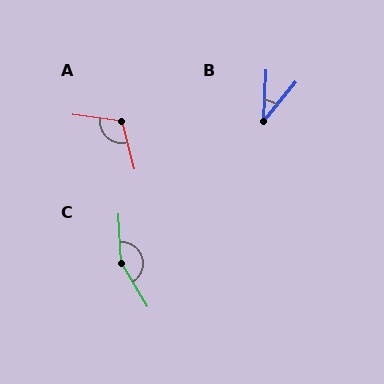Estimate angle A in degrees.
Approximately 112 degrees.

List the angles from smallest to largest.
B (36°), A (112°), C (151°).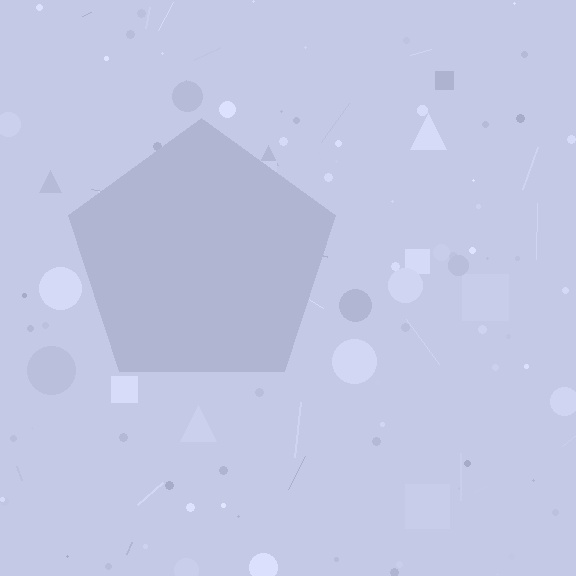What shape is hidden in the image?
A pentagon is hidden in the image.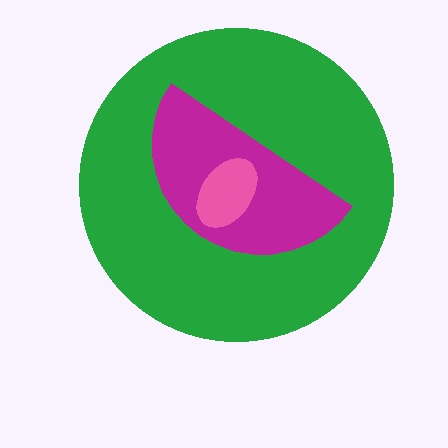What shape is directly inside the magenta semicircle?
The pink ellipse.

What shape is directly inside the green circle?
The magenta semicircle.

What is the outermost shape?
The green circle.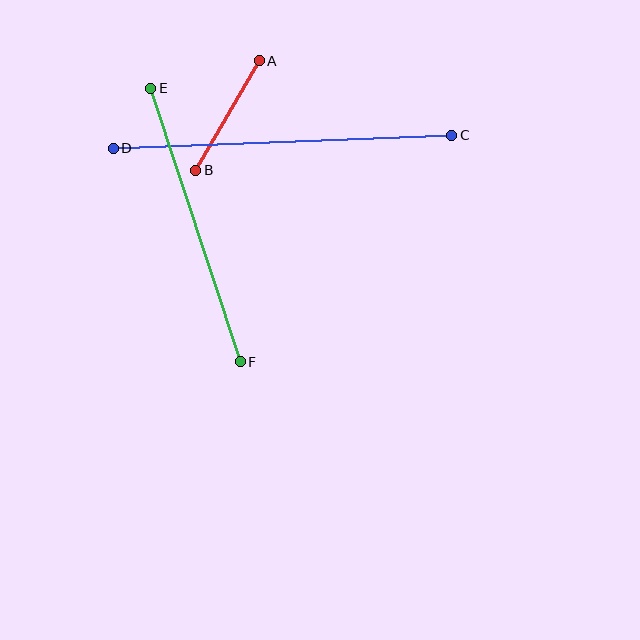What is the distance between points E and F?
The distance is approximately 288 pixels.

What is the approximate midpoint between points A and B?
The midpoint is at approximately (228, 116) pixels.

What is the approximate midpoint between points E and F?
The midpoint is at approximately (196, 225) pixels.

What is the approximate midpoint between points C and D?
The midpoint is at approximately (283, 142) pixels.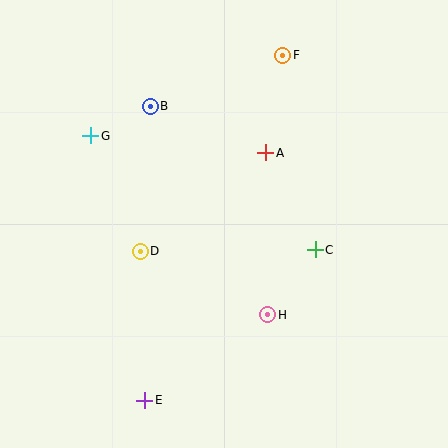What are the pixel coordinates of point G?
Point G is at (91, 136).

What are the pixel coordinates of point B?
Point B is at (150, 106).